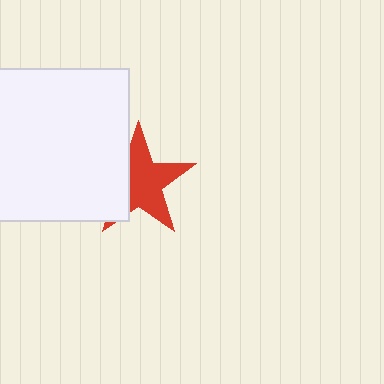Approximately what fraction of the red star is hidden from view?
Roughly 33% of the red star is hidden behind the white square.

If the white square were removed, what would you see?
You would see the complete red star.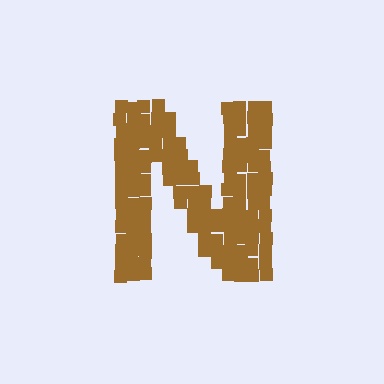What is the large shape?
The large shape is the letter N.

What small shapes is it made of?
It is made of small squares.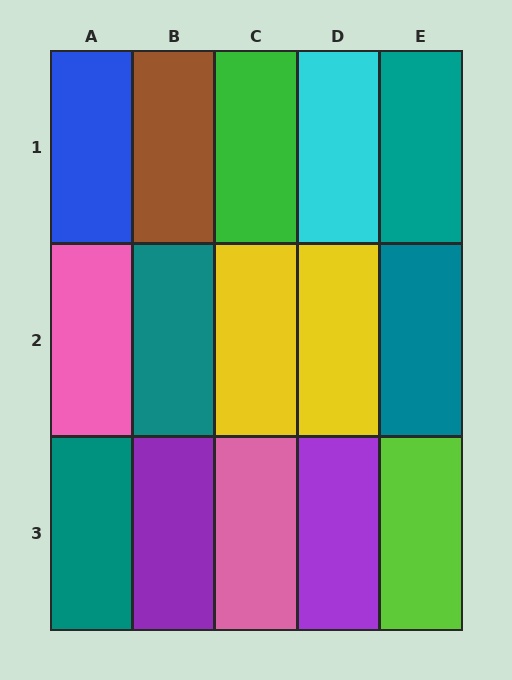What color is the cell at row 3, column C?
Pink.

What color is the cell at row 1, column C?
Green.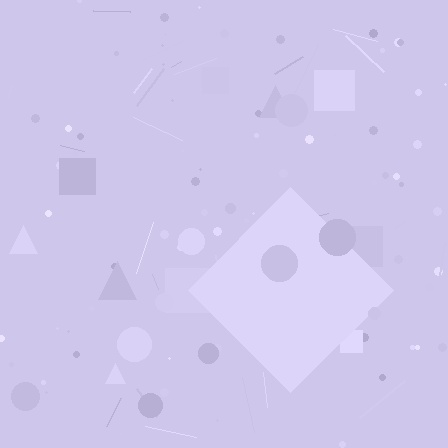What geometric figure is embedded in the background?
A diamond is embedded in the background.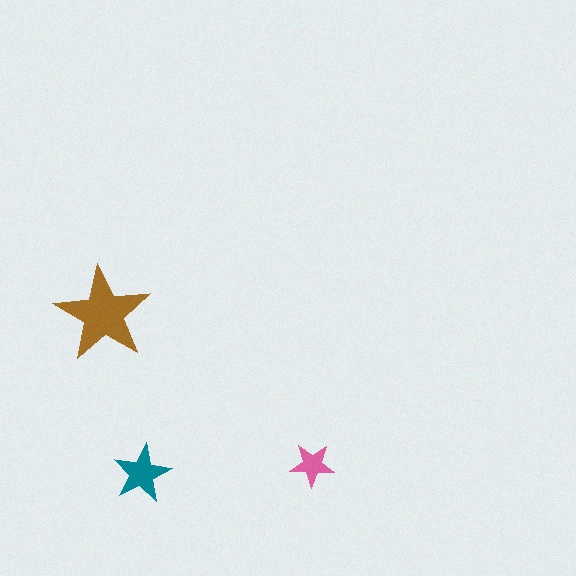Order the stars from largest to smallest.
the brown one, the teal one, the pink one.